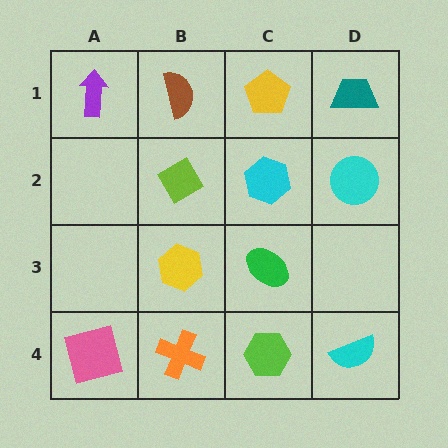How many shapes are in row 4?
4 shapes.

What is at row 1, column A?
A purple arrow.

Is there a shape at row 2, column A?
No, that cell is empty.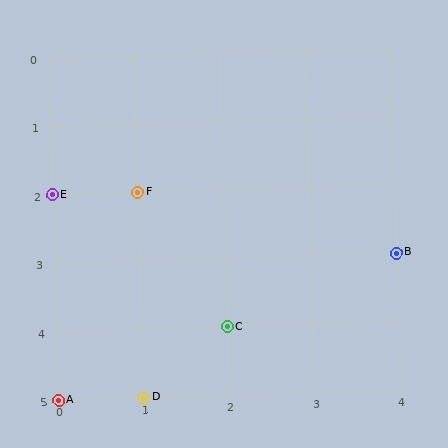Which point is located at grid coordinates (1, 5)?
Point D is at (1, 5).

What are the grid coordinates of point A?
Point A is at grid coordinates (0, 5).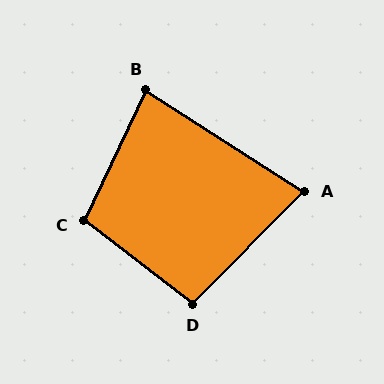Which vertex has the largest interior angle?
C, at approximately 102 degrees.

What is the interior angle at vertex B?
Approximately 83 degrees (acute).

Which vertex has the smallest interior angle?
A, at approximately 78 degrees.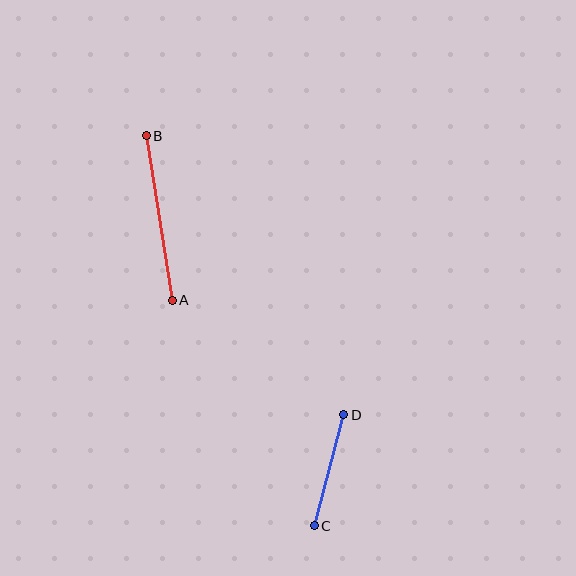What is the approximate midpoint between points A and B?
The midpoint is at approximately (159, 218) pixels.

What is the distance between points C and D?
The distance is approximately 115 pixels.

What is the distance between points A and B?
The distance is approximately 167 pixels.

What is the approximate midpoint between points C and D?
The midpoint is at approximately (329, 470) pixels.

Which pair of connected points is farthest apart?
Points A and B are farthest apart.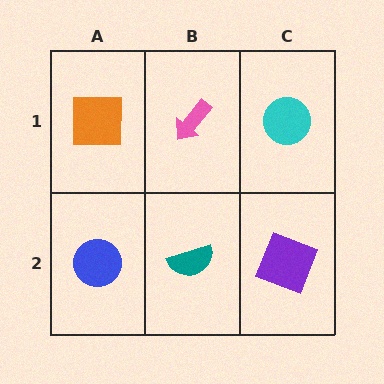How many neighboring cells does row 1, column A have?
2.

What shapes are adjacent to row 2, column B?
A pink arrow (row 1, column B), a blue circle (row 2, column A), a purple square (row 2, column C).